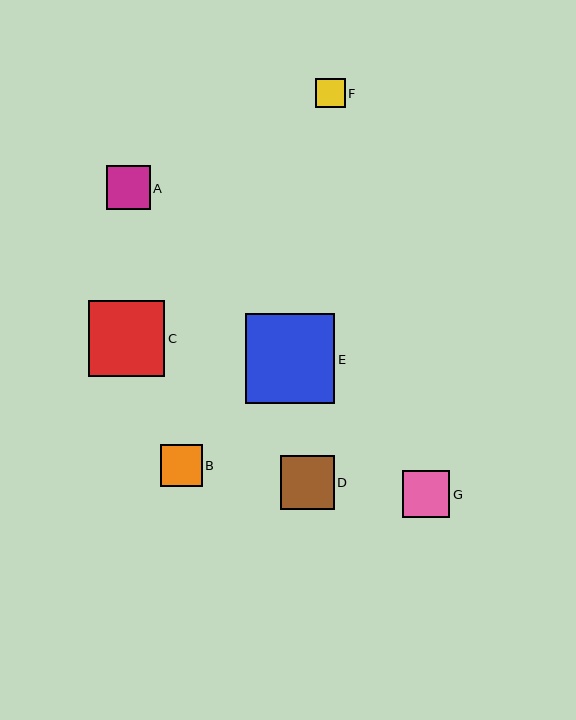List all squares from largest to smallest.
From largest to smallest: E, C, D, G, A, B, F.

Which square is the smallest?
Square F is the smallest with a size of approximately 30 pixels.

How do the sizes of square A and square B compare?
Square A and square B are approximately the same size.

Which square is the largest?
Square E is the largest with a size of approximately 90 pixels.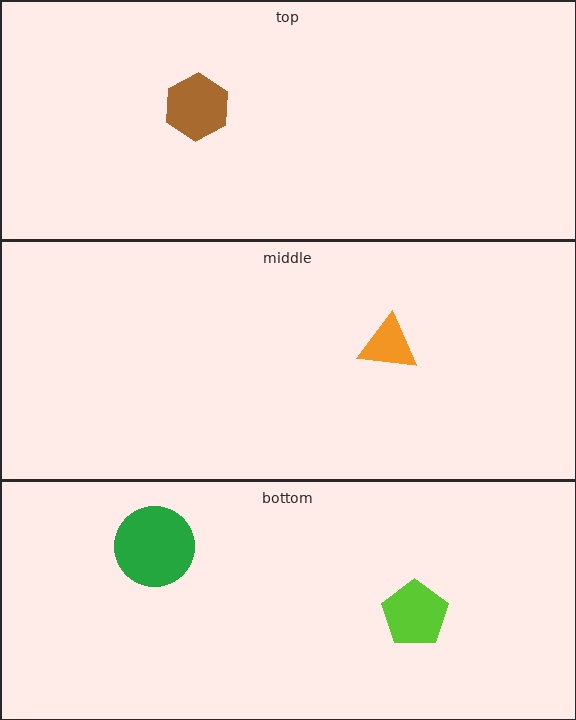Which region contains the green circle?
The bottom region.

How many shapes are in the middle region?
1.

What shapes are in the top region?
The brown hexagon.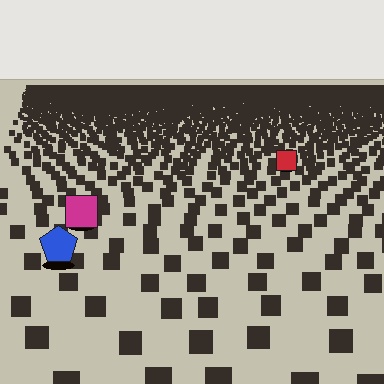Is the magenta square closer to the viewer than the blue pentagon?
No. The blue pentagon is closer — you can tell from the texture gradient: the ground texture is coarser near it.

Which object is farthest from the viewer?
The red square is farthest from the viewer. It appears smaller and the ground texture around it is denser.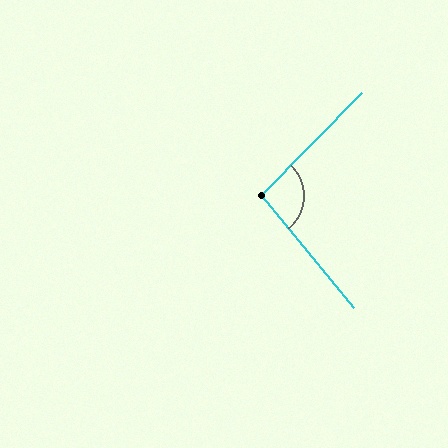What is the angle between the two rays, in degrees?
Approximately 97 degrees.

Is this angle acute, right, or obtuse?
It is obtuse.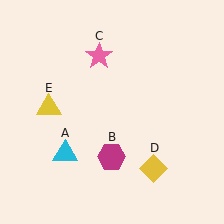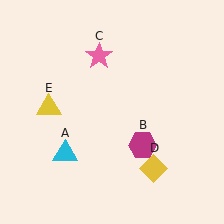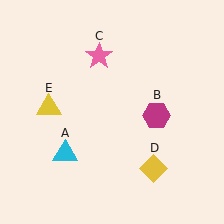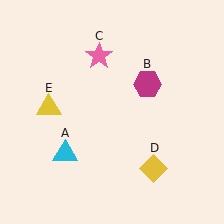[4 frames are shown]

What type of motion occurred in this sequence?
The magenta hexagon (object B) rotated counterclockwise around the center of the scene.